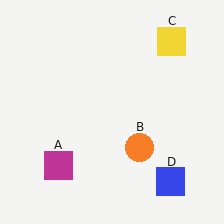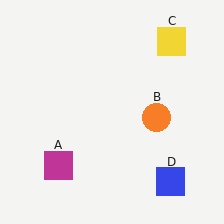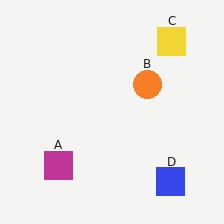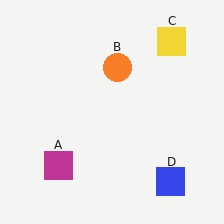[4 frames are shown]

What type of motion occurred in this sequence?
The orange circle (object B) rotated counterclockwise around the center of the scene.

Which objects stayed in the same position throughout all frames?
Magenta square (object A) and yellow square (object C) and blue square (object D) remained stationary.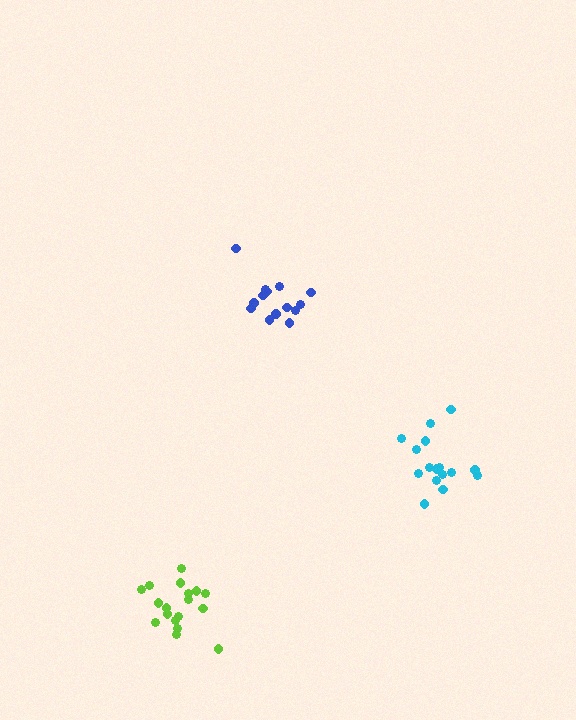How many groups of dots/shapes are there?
There are 3 groups.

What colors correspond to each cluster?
The clusters are colored: blue, lime, cyan.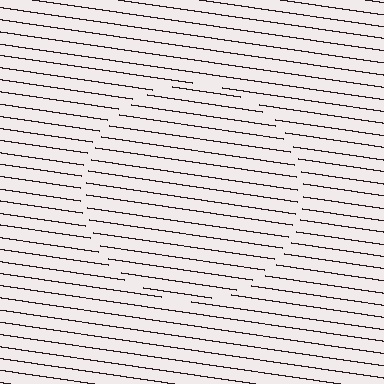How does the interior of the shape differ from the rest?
The interior of the shape contains the same grating, shifted by half a period — the contour is defined by the phase discontinuity where line-ends from the inner and outer gratings abut.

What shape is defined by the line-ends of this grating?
An illusory circle. The interior of the shape contains the same grating, shifted by half a period — the contour is defined by the phase discontinuity where line-ends from the inner and outer gratings abut.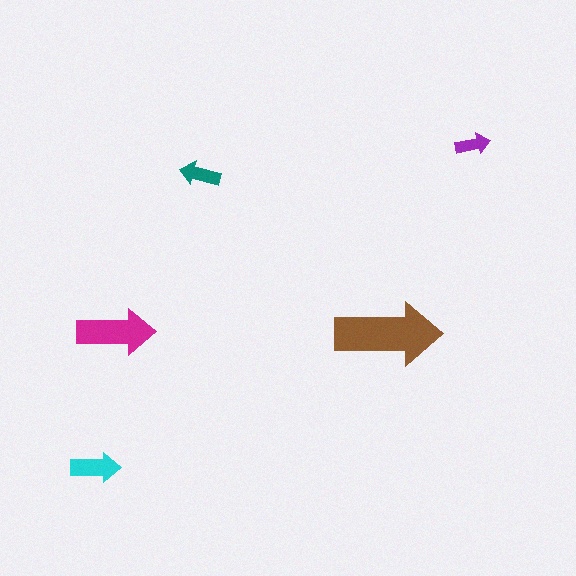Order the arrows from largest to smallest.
the brown one, the magenta one, the cyan one, the teal one, the purple one.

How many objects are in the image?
There are 5 objects in the image.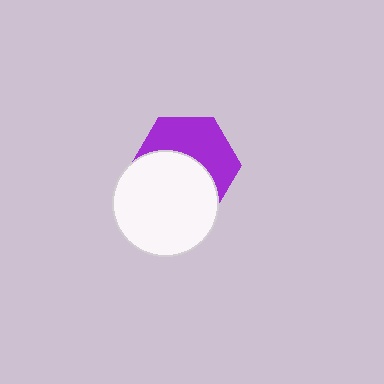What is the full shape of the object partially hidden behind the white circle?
The partially hidden object is a purple hexagon.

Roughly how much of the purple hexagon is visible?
About half of it is visible (roughly 48%).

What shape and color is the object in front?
The object in front is a white circle.